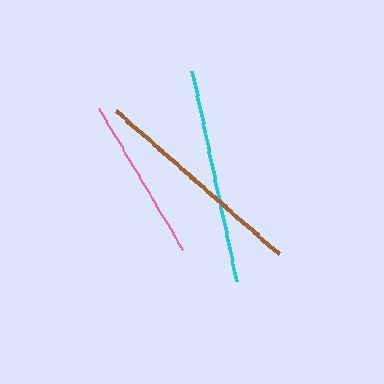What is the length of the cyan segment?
The cyan segment is approximately 215 pixels long.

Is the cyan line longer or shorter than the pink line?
The cyan line is longer than the pink line.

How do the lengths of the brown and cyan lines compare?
The brown and cyan lines are approximately the same length.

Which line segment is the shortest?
The pink line is the shortest at approximately 164 pixels.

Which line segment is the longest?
The brown line is the longest at approximately 217 pixels.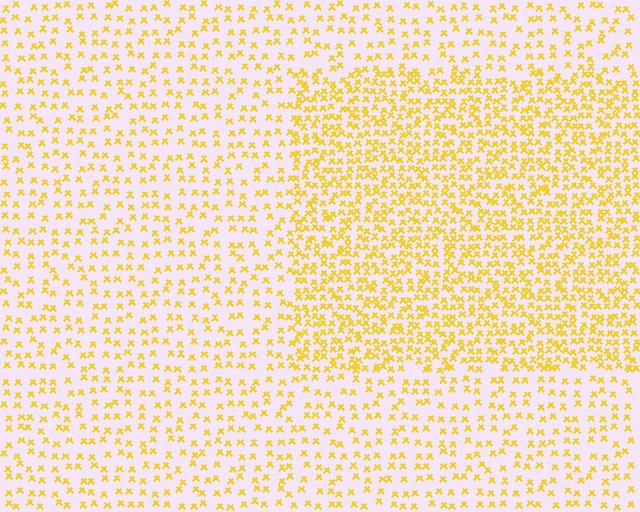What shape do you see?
I see a rectangle.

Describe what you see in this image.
The image contains small yellow elements arranged at two different densities. A rectangle-shaped region is visible where the elements are more densely packed than the surrounding area.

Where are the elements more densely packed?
The elements are more densely packed inside the rectangle boundary.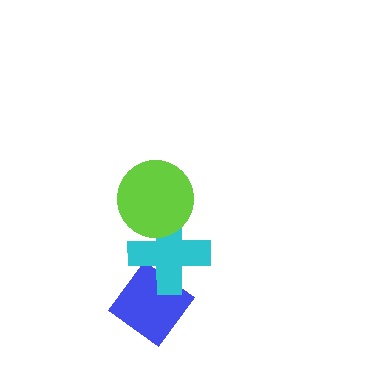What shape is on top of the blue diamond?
The cyan cross is on top of the blue diamond.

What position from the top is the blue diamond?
The blue diamond is 3rd from the top.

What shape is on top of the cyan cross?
The lime circle is on top of the cyan cross.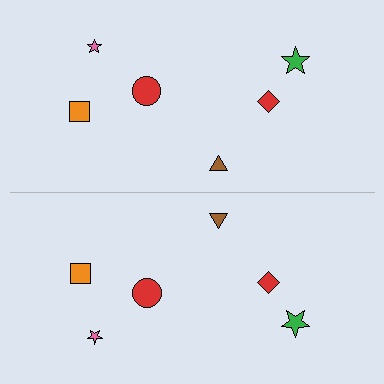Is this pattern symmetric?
Yes, this pattern has bilateral (reflection) symmetry.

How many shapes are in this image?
There are 12 shapes in this image.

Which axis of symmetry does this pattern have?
The pattern has a horizontal axis of symmetry running through the center of the image.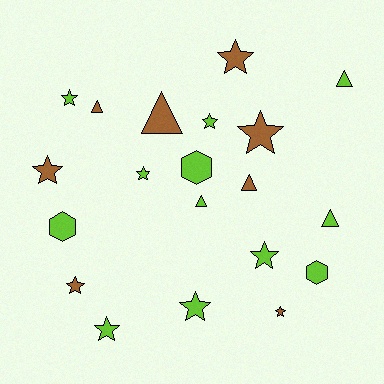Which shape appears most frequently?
Star, with 11 objects.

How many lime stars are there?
There are 6 lime stars.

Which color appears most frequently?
Lime, with 12 objects.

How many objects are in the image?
There are 20 objects.